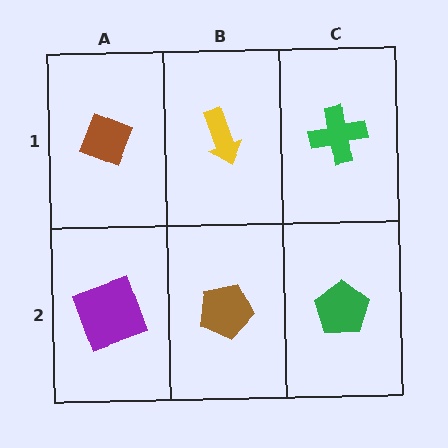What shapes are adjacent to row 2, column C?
A green cross (row 1, column C), a brown pentagon (row 2, column B).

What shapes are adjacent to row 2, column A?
A brown diamond (row 1, column A), a brown pentagon (row 2, column B).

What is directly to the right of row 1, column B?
A green cross.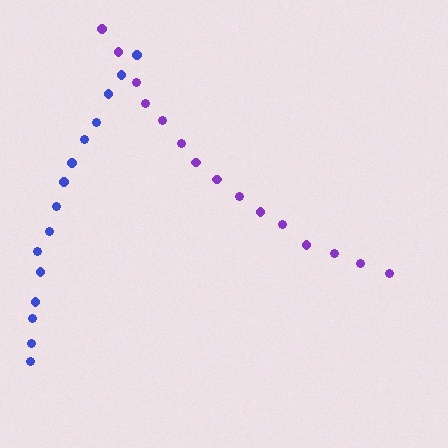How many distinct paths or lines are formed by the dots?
There are 2 distinct paths.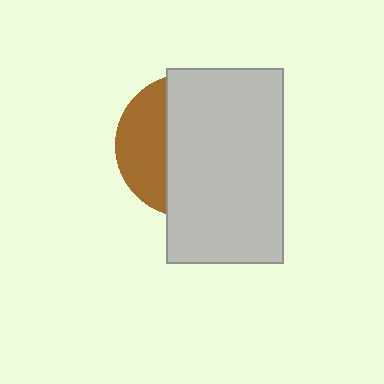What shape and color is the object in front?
The object in front is a light gray rectangle.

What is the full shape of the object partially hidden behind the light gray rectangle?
The partially hidden object is a brown circle.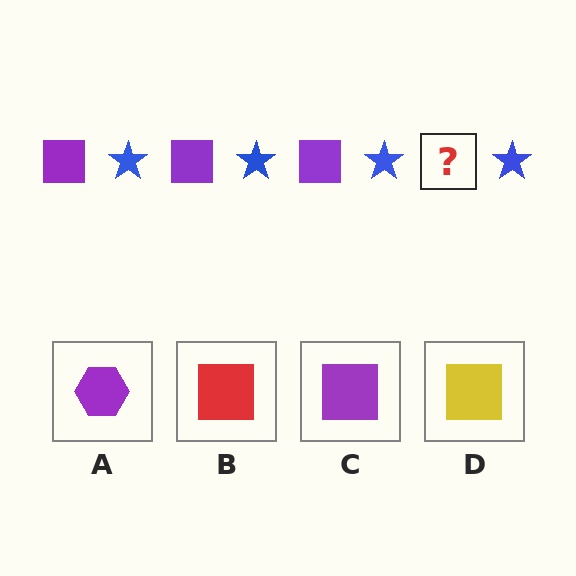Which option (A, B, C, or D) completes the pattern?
C.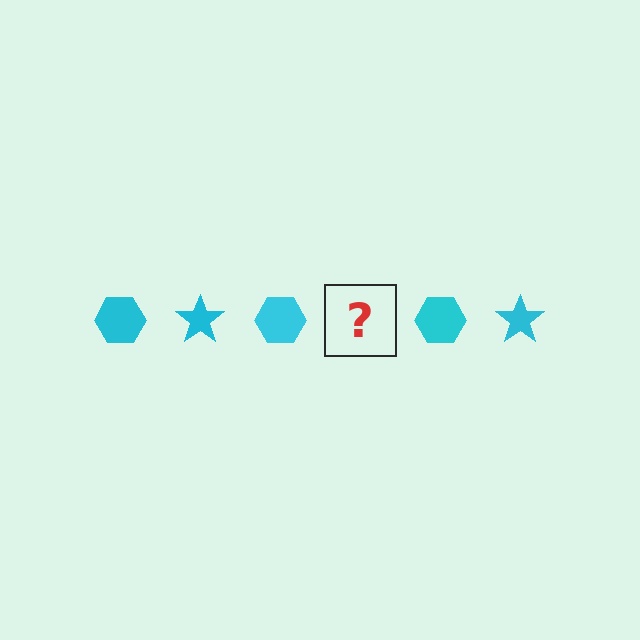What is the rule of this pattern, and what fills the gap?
The rule is that the pattern cycles through hexagon, star shapes in cyan. The gap should be filled with a cyan star.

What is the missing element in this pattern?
The missing element is a cyan star.